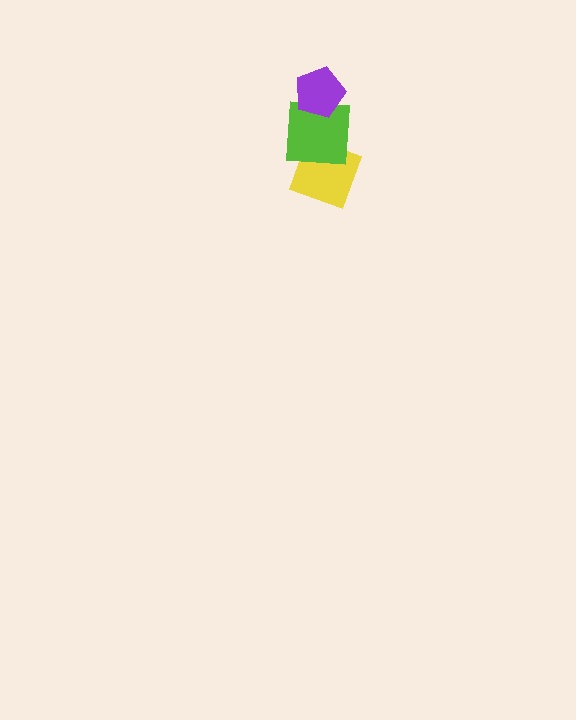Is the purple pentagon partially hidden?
No, no other shape covers it.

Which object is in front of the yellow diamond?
The lime square is in front of the yellow diamond.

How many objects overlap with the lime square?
2 objects overlap with the lime square.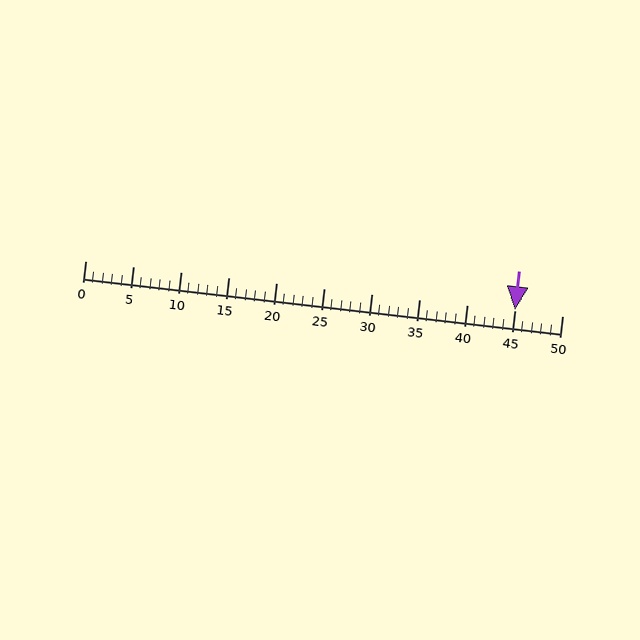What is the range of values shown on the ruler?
The ruler shows values from 0 to 50.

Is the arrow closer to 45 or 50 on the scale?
The arrow is closer to 45.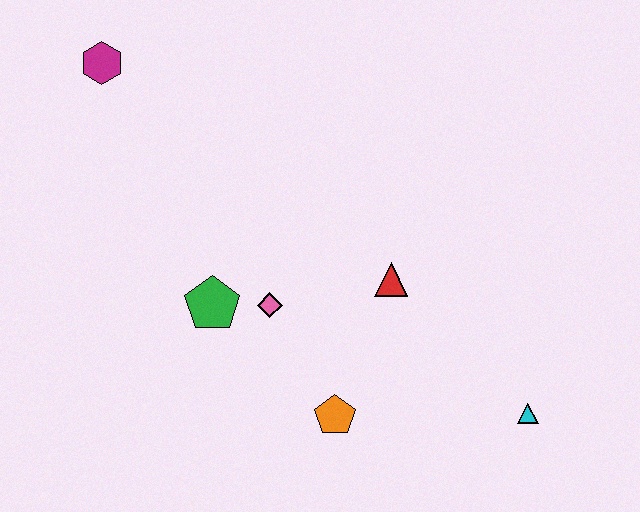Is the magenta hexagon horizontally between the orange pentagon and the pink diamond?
No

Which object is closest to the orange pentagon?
The pink diamond is closest to the orange pentagon.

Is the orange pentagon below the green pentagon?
Yes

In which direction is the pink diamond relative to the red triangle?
The pink diamond is to the left of the red triangle.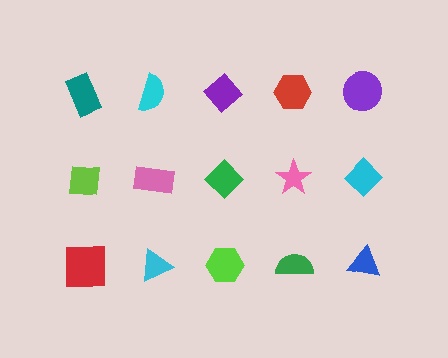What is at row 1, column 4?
A red hexagon.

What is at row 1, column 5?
A purple circle.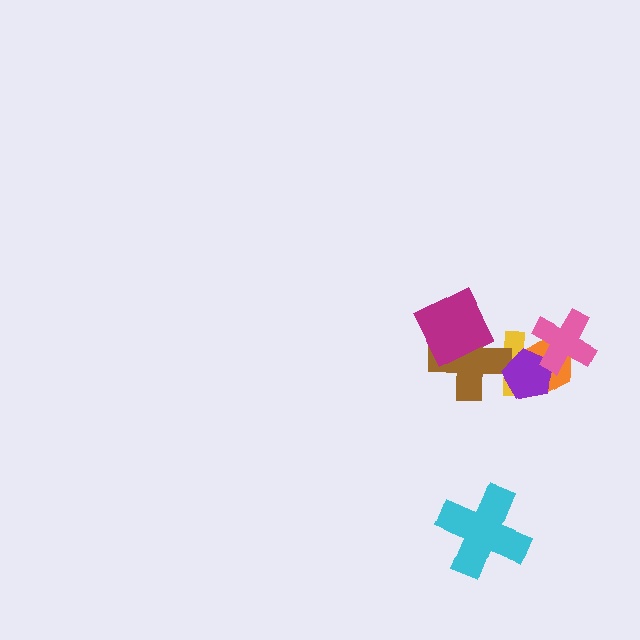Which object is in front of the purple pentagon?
The pink cross is in front of the purple pentagon.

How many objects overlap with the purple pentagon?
4 objects overlap with the purple pentagon.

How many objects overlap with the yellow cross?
4 objects overlap with the yellow cross.